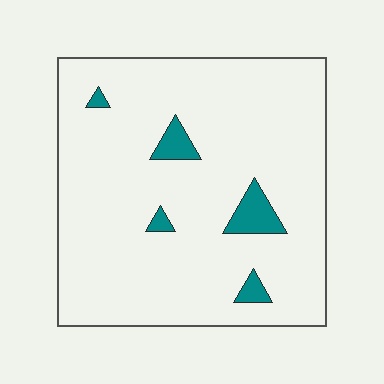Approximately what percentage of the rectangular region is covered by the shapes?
Approximately 5%.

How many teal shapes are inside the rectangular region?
5.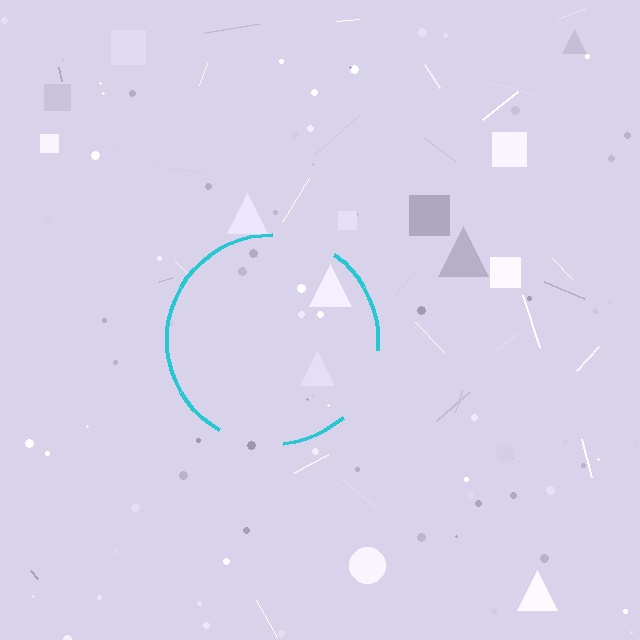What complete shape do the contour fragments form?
The contour fragments form a circle.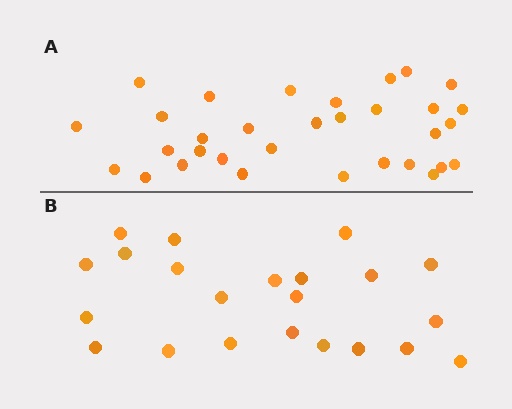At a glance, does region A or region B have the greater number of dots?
Region A (the top region) has more dots.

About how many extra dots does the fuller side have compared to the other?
Region A has roughly 10 or so more dots than region B.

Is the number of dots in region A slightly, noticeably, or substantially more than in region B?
Region A has substantially more. The ratio is roughly 1.5 to 1.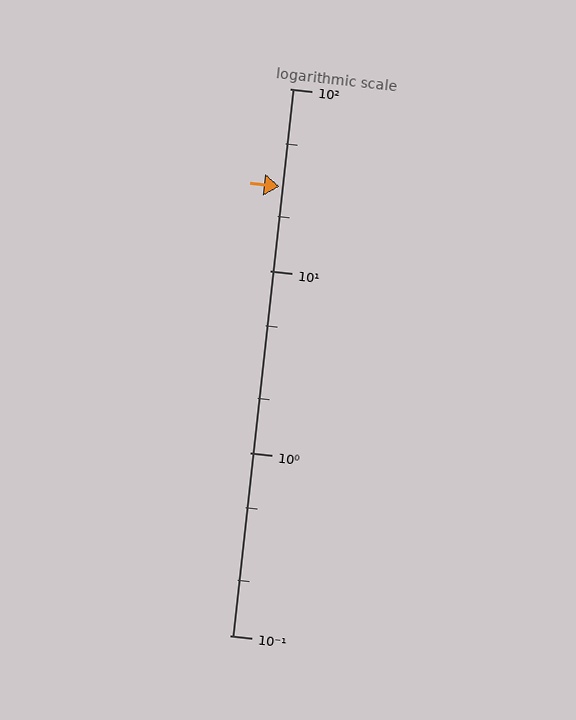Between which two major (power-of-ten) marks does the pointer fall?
The pointer is between 10 and 100.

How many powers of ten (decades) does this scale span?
The scale spans 3 decades, from 0.1 to 100.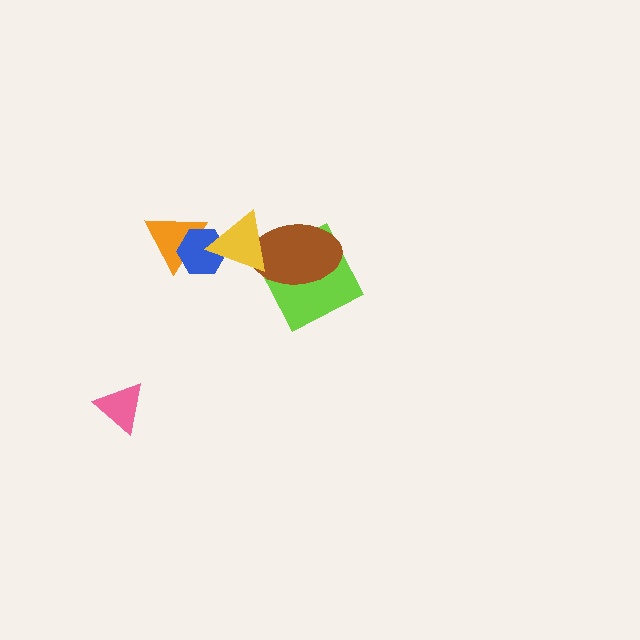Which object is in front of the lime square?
The brown ellipse is in front of the lime square.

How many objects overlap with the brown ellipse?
2 objects overlap with the brown ellipse.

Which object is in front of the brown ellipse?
The yellow triangle is in front of the brown ellipse.